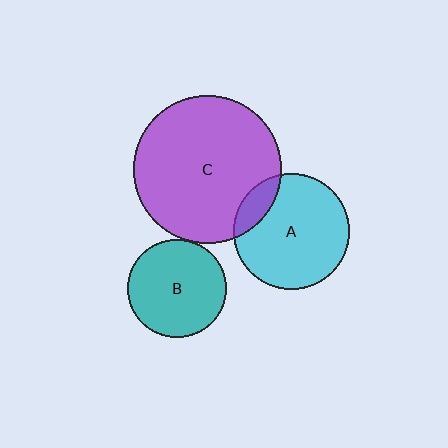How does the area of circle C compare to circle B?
Approximately 2.2 times.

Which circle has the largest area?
Circle C (purple).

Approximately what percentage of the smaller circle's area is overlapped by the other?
Approximately 15%.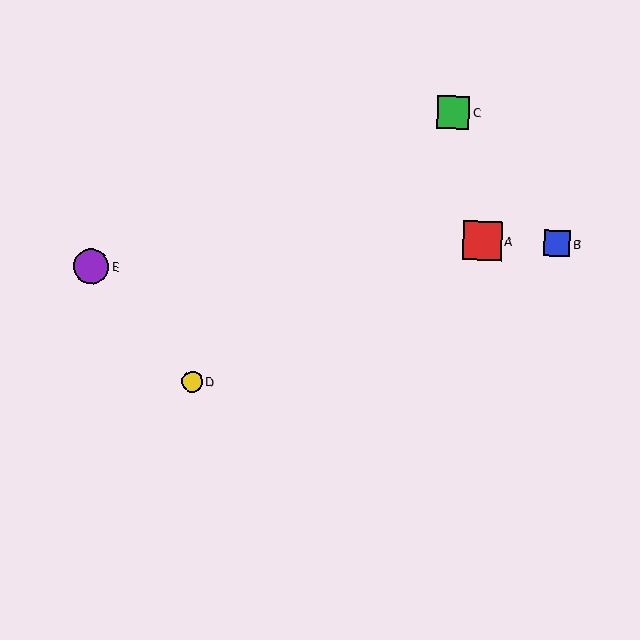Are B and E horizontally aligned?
No, B is at y≈244 and E is at y≈266.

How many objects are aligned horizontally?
2 objects (A, B) are aligned horizontally.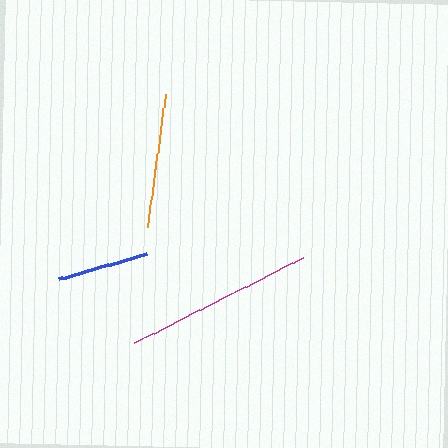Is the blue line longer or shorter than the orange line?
The orange line is longer than the blue line.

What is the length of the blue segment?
The blue segment is approximately 91 pixels long.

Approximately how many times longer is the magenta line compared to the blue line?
The magenta line is approximately 2.1 times the length of the blue line.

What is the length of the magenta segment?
The magenta segment is approximately 189 pixels long.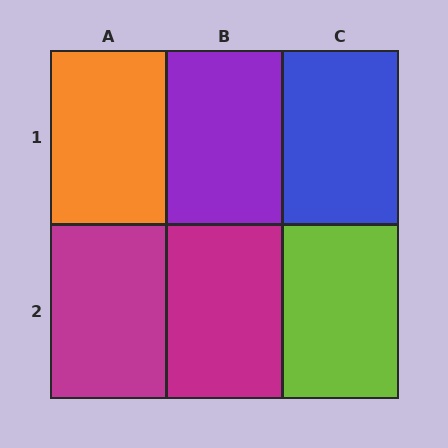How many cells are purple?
1 cell is purple.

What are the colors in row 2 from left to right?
Magenta, magenta, lime.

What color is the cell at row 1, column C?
Blue.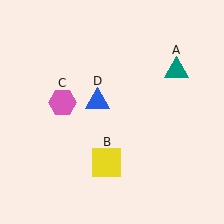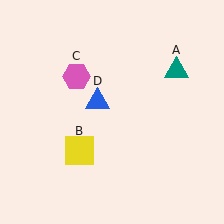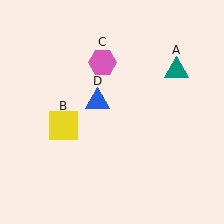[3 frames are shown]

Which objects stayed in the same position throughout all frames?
Teal triangle (object A) and blue triangle (object D) remained stationary.